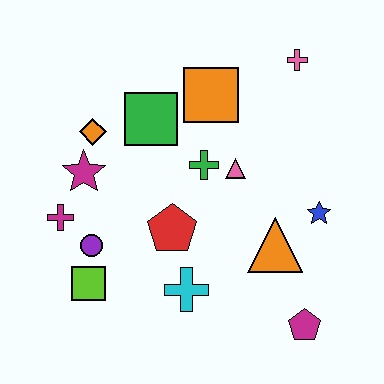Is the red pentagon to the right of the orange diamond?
Yes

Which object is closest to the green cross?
The pink triangle is closest to the green cross.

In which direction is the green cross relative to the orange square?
The green cross is below the orange square.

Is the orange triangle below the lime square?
No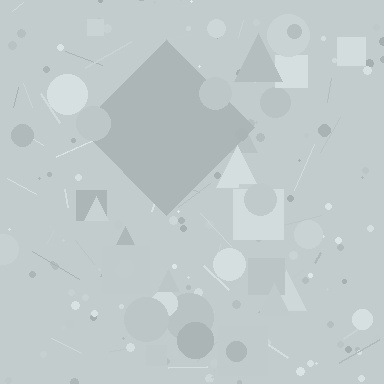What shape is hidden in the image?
A diamond is hidden in the image.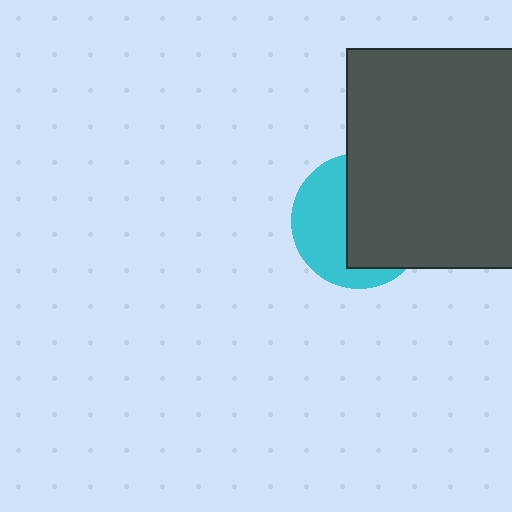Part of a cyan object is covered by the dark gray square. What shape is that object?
It is a circle.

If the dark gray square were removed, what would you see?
You would see the complete cyan circle.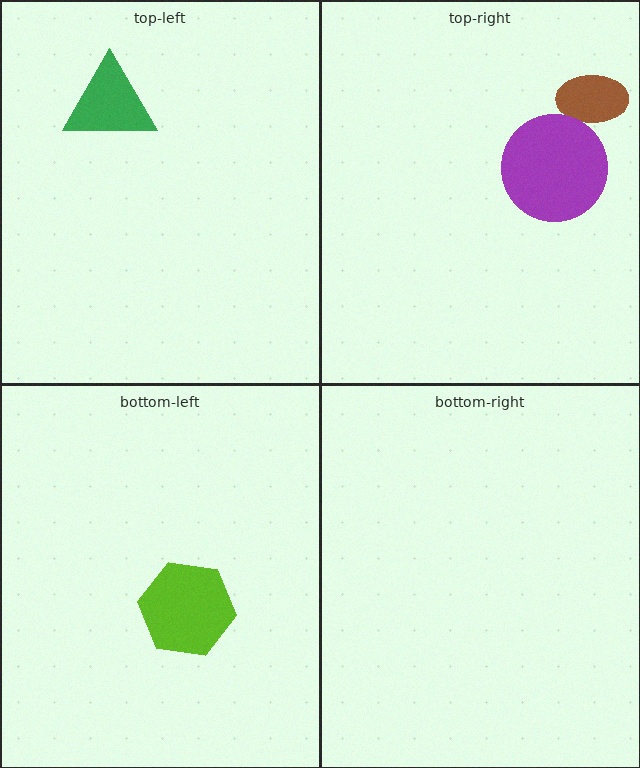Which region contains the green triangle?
The top-left region.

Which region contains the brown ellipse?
The top-right region.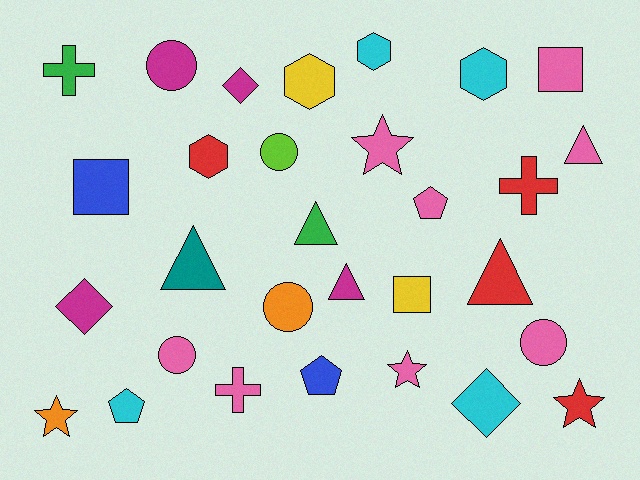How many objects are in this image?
There are 30 objects.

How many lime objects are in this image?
There is 1 lime object.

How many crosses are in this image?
There are 3 crosses.